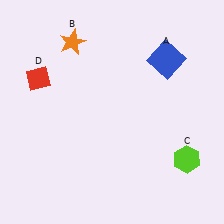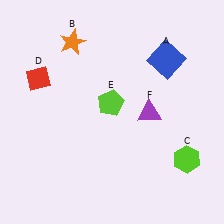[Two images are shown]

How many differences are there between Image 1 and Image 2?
There are 2 differences between the two images.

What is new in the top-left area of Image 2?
A lime pentagon (E) was added in the top-left area of Image 2.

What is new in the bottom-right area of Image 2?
A purple triangle (F) was added in the bottom-right area of Image 2.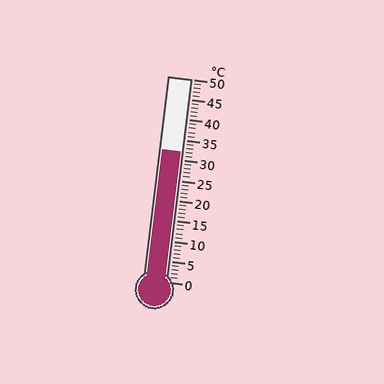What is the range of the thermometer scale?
The thermometer scale ranges from 0°C to 50°C.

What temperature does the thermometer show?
The thermometer shows approximately 32°C.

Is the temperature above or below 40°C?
The temperature is below 40°C.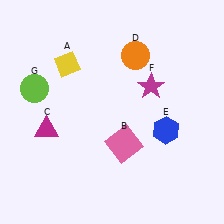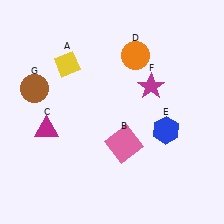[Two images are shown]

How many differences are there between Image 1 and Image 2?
There is 1 difference between the two images.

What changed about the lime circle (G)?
In Image 1, G is lime. In Image 2, it changed to brown.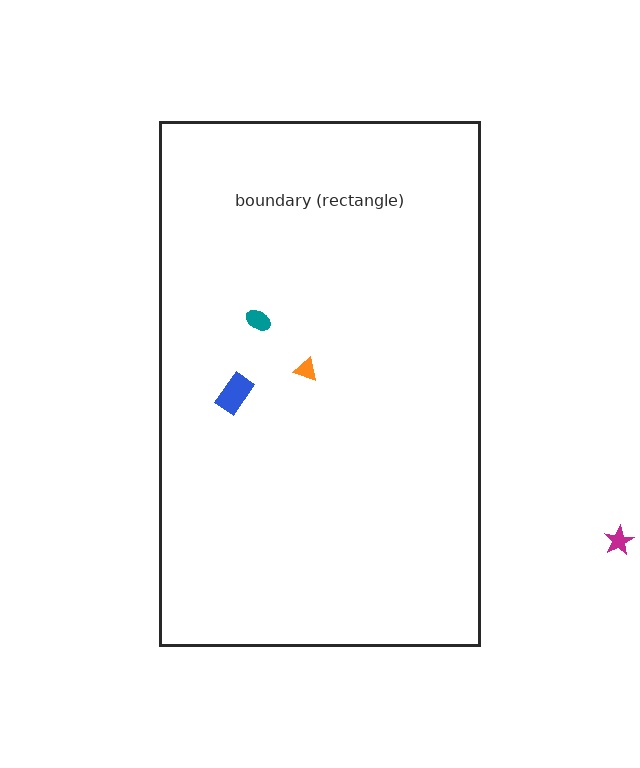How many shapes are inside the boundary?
3 inside, 1 outside.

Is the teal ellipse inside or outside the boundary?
Inside.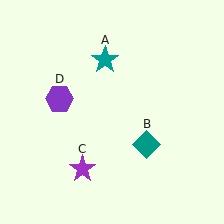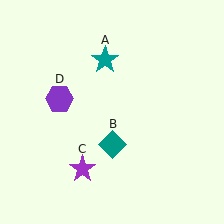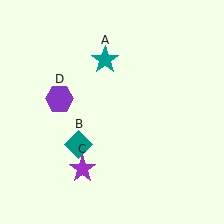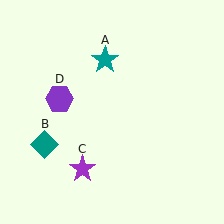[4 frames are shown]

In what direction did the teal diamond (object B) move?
The teal diamond (object B) moved left.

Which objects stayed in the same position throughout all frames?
Teal star (object A) and purple star (object C) and purple hexagon (object D) remained stationary.